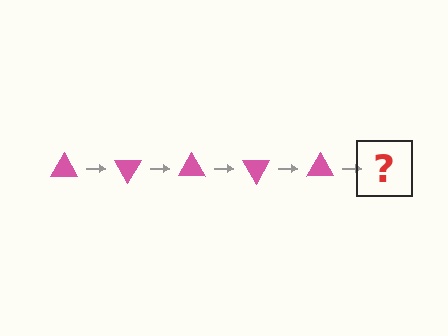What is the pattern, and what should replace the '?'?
The pattern is that the triangle rotates 60 degrees each step. The '?' should be a pink triangle rotated 300 degrees.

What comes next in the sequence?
The next element should be a pink triangle rotated 300 degrees.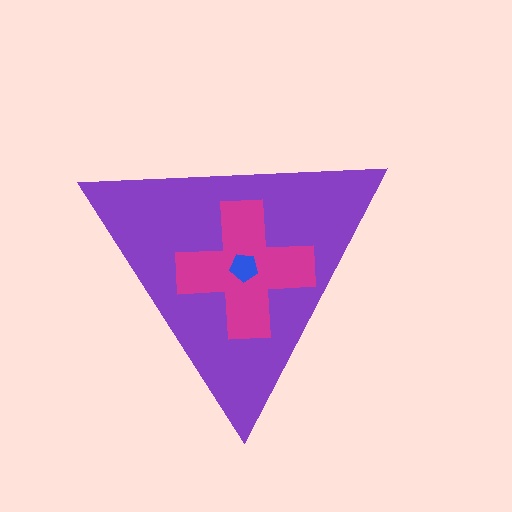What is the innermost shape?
The blue pentagon.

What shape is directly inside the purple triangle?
The magenta cross.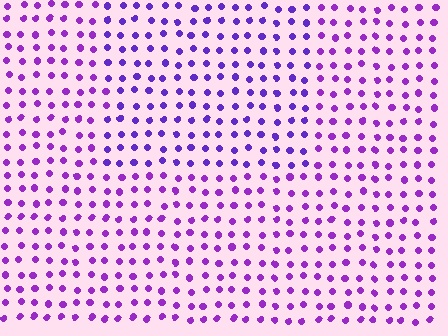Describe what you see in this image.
The image is filled with small purple elements in a uniform arrangement. A rectangle-shaped region is visible where the elements are tinted to a slightly different hue, forming a subtle color boundary.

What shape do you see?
I see a rectangle.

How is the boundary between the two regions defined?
The boundary is defined purely by a slight shift in hue (about 21 degrees). Spacing, size, and orientation are identical on both sides.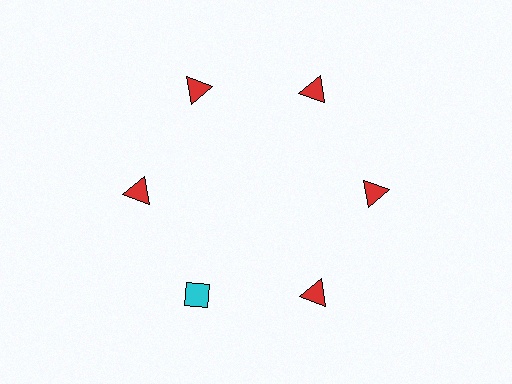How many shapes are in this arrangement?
There are 6 shapes arranged in a ring pattern.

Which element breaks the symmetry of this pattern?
The cyan diamond at roughly the 7 o'clock position breaks the symmetry. All other shapes are red triangles.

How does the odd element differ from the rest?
It differs in both color (cyan instead of red) and shape (diamond instead of triangle).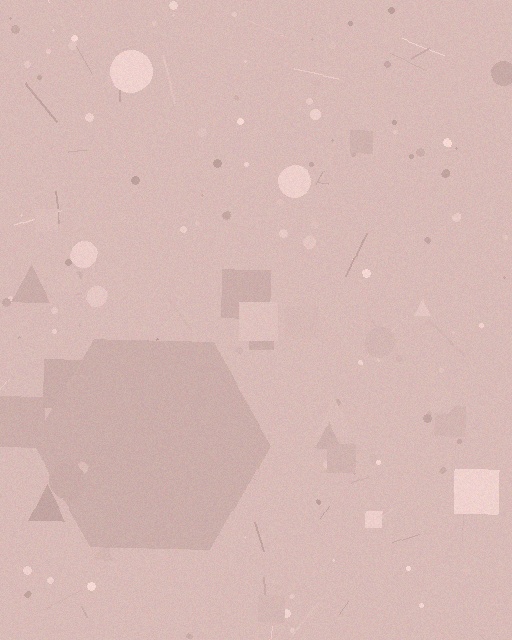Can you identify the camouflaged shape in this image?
The camouflaged shape is a hexagon.